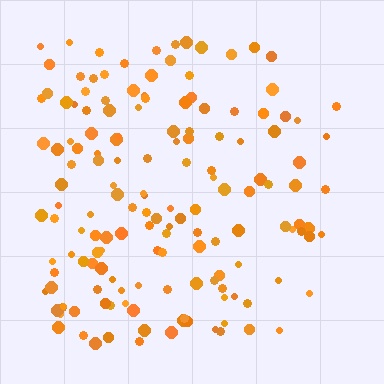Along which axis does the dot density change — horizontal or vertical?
Horizontal.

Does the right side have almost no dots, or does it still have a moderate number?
Still a moderate number, just noticeably fewer than the left.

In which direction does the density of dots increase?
From right to left, with the left side densest.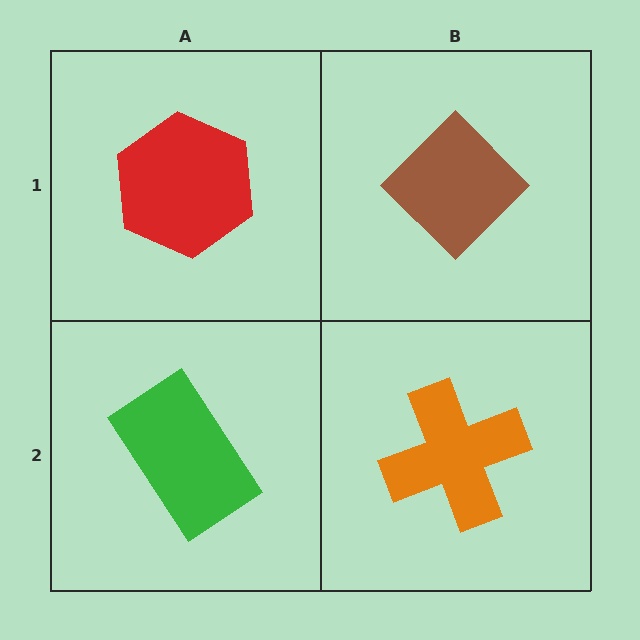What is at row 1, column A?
A red hexagon.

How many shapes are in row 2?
2 shapes.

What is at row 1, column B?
A brown diamond.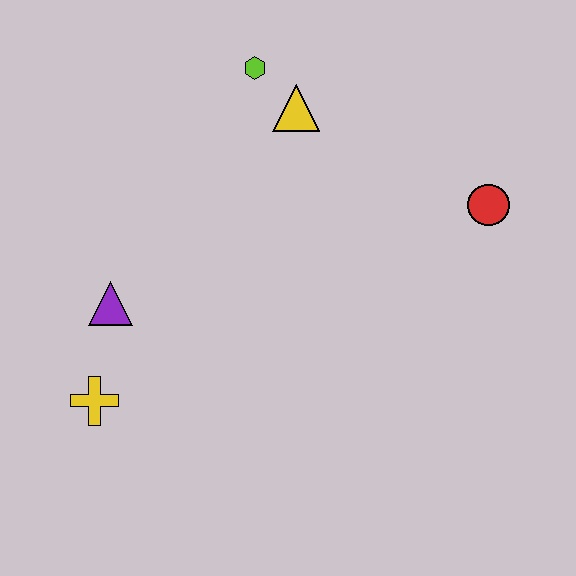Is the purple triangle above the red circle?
No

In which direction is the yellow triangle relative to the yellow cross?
The yellow triangle is above the yellow cross.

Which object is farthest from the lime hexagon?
The yellow cross is farthest from the lime hexagon.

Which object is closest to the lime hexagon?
The yellow triangle is closest to the lime hexagon.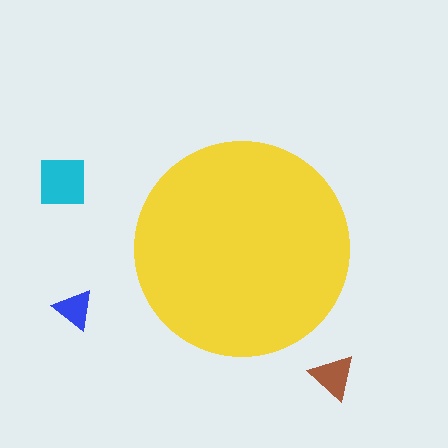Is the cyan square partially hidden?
No, the cyan square is fully visible.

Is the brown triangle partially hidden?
No, the brown triangle is fully visible.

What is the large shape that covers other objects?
A yellow circle.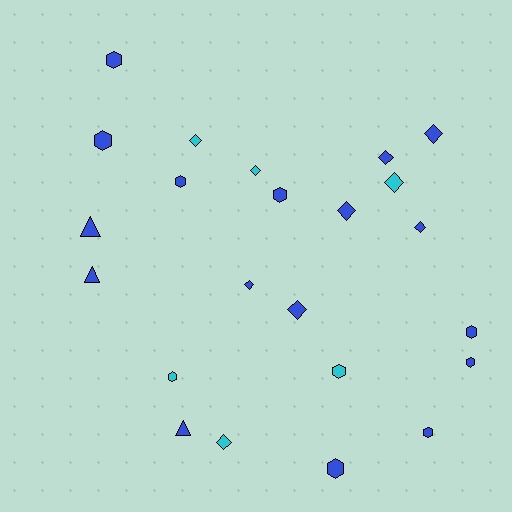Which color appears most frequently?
Blue, with 17 objects.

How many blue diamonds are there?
There are 6 blue diamonds.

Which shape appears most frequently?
Diamond, with 10 objects.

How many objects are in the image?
There are 23 objects.